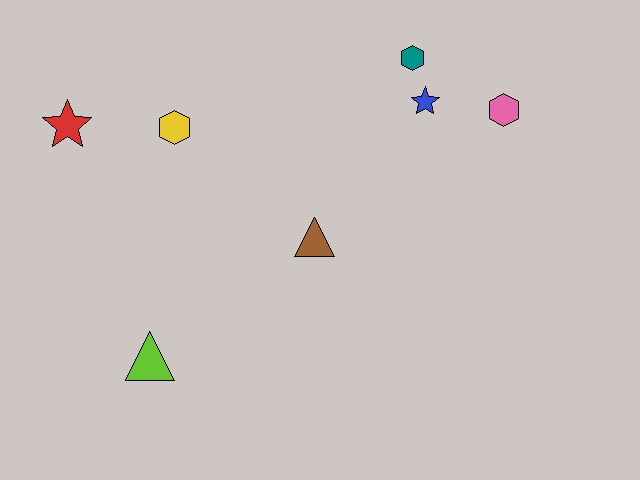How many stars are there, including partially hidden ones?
There are 2 stars.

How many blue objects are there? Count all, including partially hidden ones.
There is 1 blue object.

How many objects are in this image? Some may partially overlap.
There are 7 objects.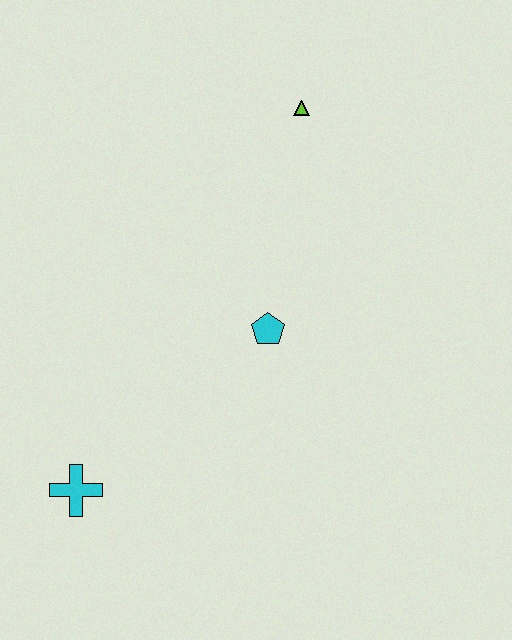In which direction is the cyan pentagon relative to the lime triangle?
The cyan pentagon is below the lime triangle.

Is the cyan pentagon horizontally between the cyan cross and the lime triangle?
Yes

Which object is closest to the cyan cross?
The cyan pentagon is closest to the cyan cross.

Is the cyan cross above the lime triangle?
No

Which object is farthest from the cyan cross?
The lime triangle is farthest from the cyan cross.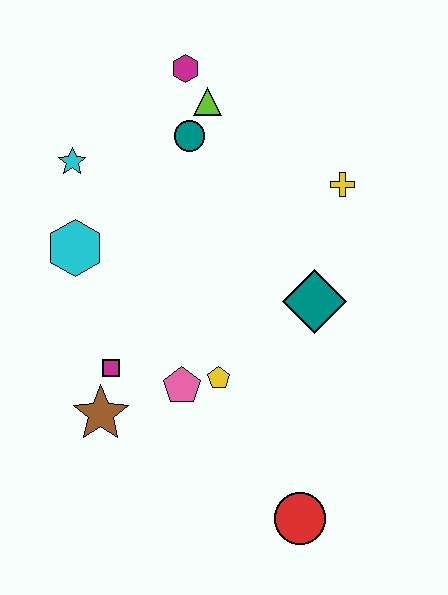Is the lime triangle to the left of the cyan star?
No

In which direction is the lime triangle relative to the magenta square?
The lime triangle is above the magenta square.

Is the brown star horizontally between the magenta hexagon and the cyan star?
Yes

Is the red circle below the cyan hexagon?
Yes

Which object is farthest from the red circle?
The magenta hexagon is farthest from the red circle.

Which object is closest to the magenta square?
The brown star is closest to the magenta square.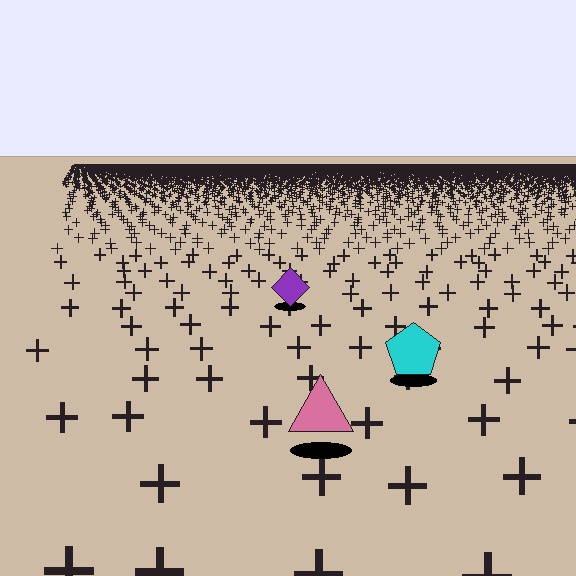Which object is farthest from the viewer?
The purple diamond is farthest from the viewer. It appears smaller and the ground texture around it is denser.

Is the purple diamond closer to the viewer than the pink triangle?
No. The pink triangle is closer — you can tell from the texture gradient: the ground texture is coarser near it.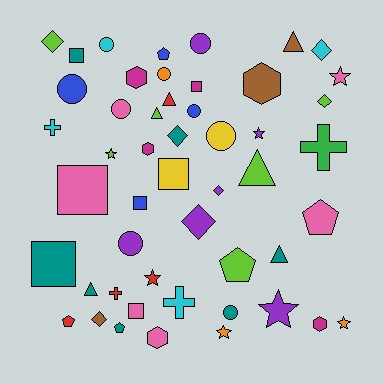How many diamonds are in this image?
There are 7 diamonds.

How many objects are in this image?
There are 50 objects.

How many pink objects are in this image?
There are 6 pink objects.